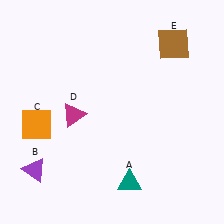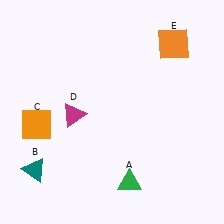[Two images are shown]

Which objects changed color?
A changed from teal to green. B changed from purple to teal. E changed from brown to orange.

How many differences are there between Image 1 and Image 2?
There are 3 differences between the two images.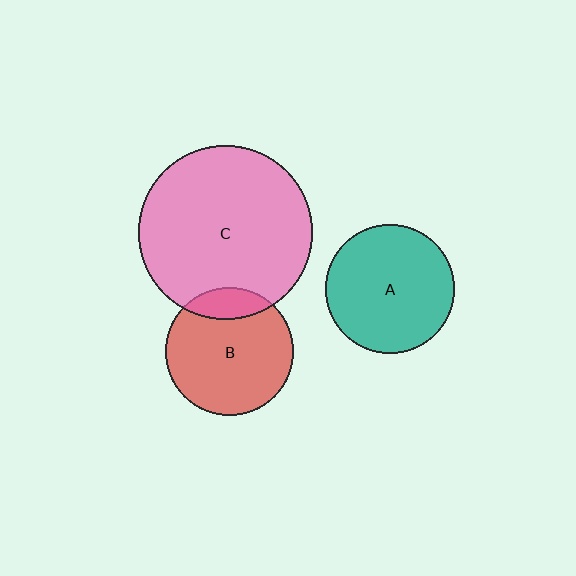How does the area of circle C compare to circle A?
Approximately 1.8 times.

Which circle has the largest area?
Circle C (pink).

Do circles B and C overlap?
Yes.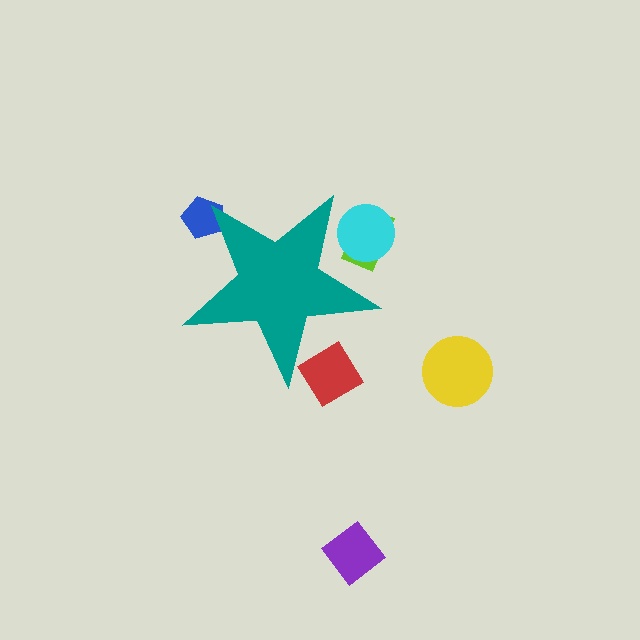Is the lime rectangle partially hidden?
Yes, the lime rectangle is partially hidden behind the teal star.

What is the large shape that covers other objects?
A teal star.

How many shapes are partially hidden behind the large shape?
4 shapes are partially hidden.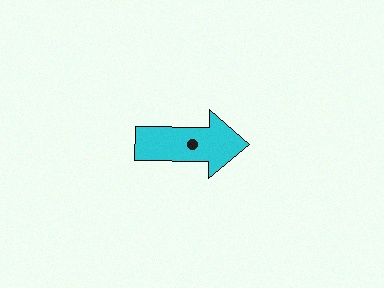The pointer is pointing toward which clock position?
Roughly 3 o'clock.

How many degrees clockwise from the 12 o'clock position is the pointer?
Approximately 90 degrees.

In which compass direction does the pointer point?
East.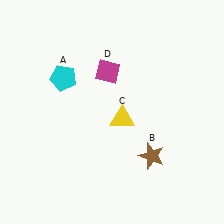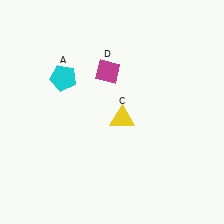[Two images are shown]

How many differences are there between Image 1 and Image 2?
There is 1 difference between the two images.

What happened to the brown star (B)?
The brown star (B) was removed in Image 2. It was in the bottom-right area of Image 1.